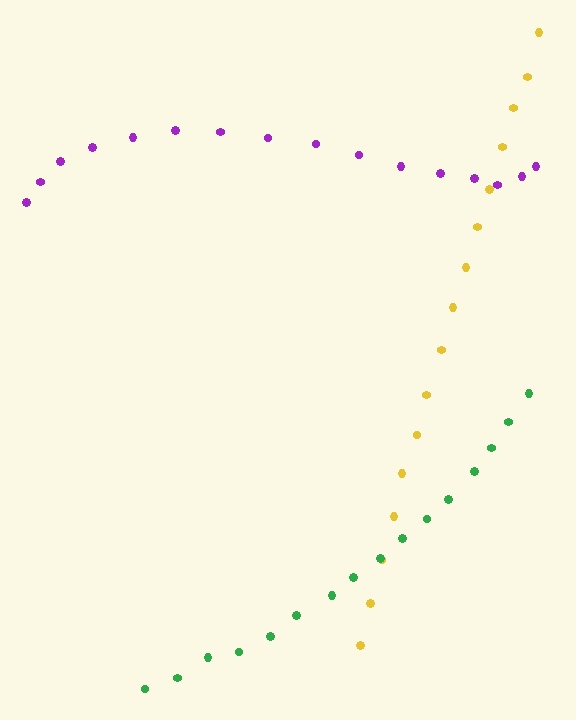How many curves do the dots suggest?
There are 3 distinct paths.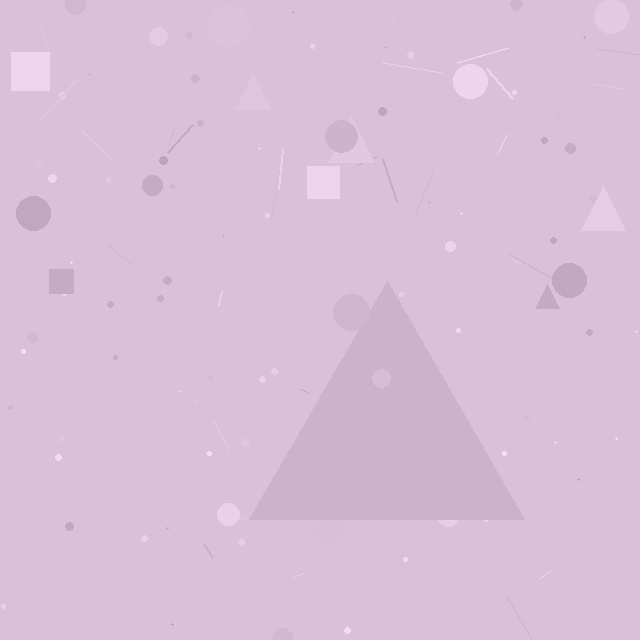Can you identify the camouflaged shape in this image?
The camouflaged shape is a triangle.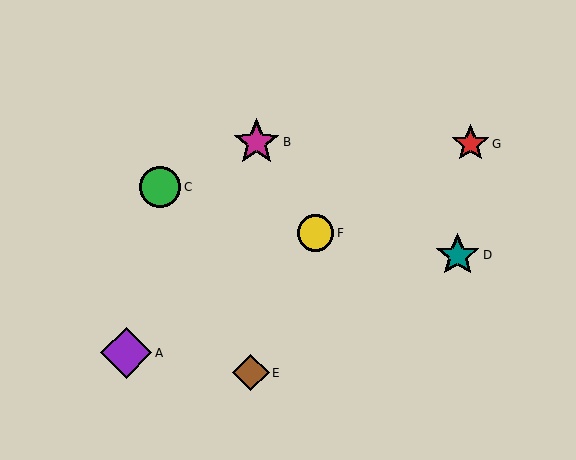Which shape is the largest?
The purple diamond (labeled A) is the largest.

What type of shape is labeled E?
Shape E is a brown diamond.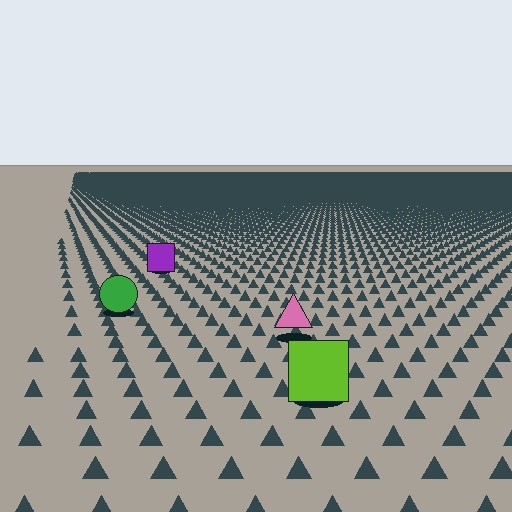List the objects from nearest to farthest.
From nearest to farthest: the lime square, the pink triangle, the green circle, the purple square.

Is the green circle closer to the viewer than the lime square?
No. The lime square is closer — you can tell from the texture gradient: the ground texture is coarser near it.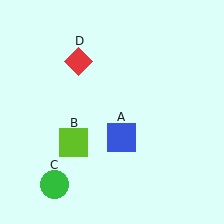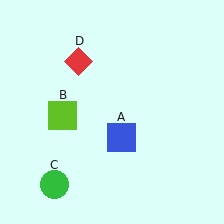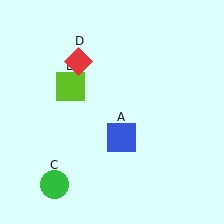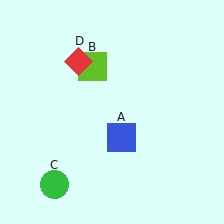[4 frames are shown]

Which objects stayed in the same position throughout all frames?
Blue square (object A) and green circle (object C) and red diamond (object D) remained stationary.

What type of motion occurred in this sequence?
The lime square (object B) rotated clockwise around the center of the scene.